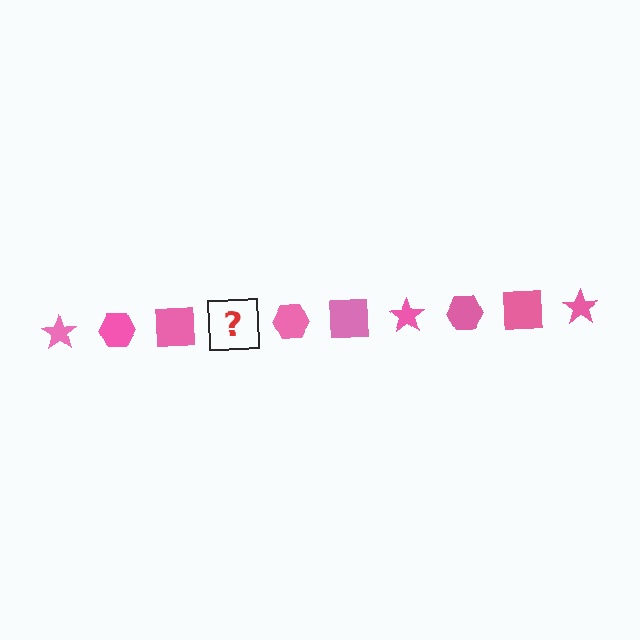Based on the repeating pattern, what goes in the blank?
The blank should be a pink star.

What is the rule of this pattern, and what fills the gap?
The rule is that the pattern cycles through star, hexagon, square shapes in pink. The gap should be filled with a pink star.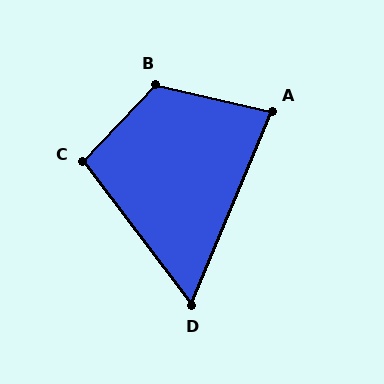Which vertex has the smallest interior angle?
D, at approximately 60 degrees.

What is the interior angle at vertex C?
Approximately 99 degrees (obtuse).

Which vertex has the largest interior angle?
B, at approximately 120 degrees.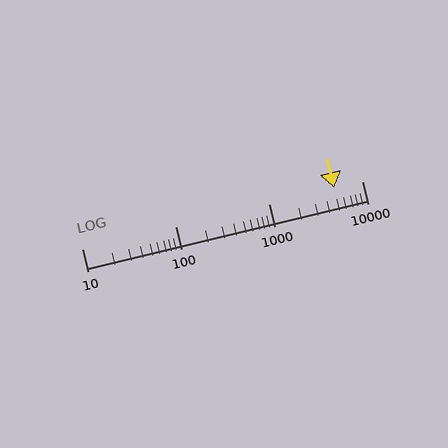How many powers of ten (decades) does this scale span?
The scale spans 3 decades, from 10 to 10000.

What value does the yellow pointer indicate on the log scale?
The pointer indicates approximately 5000.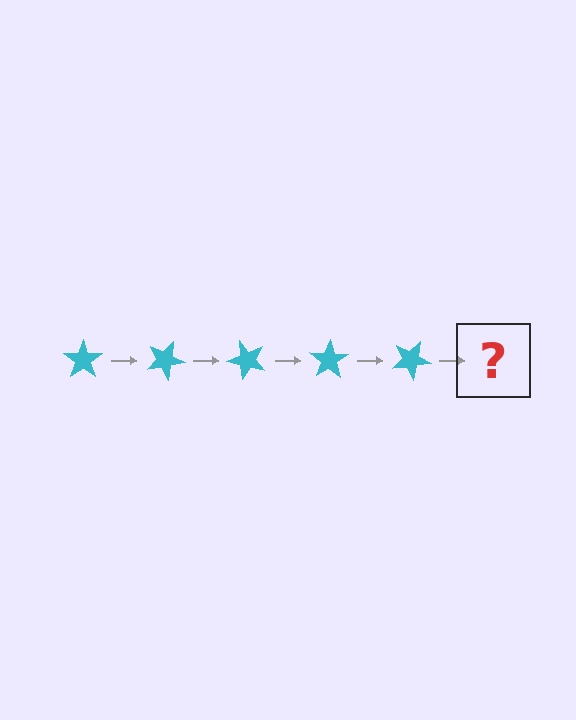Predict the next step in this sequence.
The next step is a cyan star rotated 125 degrees.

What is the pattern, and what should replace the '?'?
The pattern is that the star rotates 25 degrees each step. The '?' should be a cyan star rotated 125 degrees.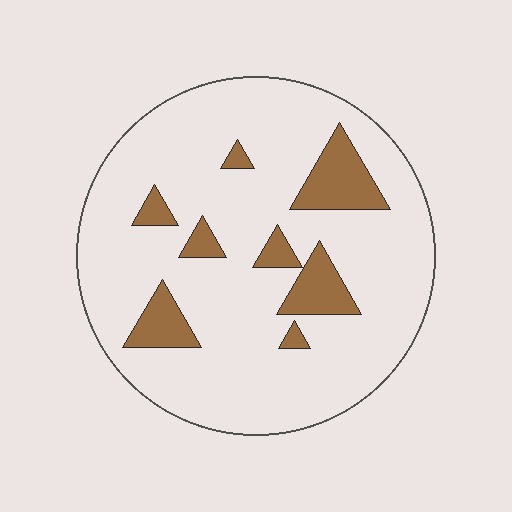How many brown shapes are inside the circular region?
8.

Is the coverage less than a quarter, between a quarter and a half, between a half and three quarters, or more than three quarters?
Less than a quarter.